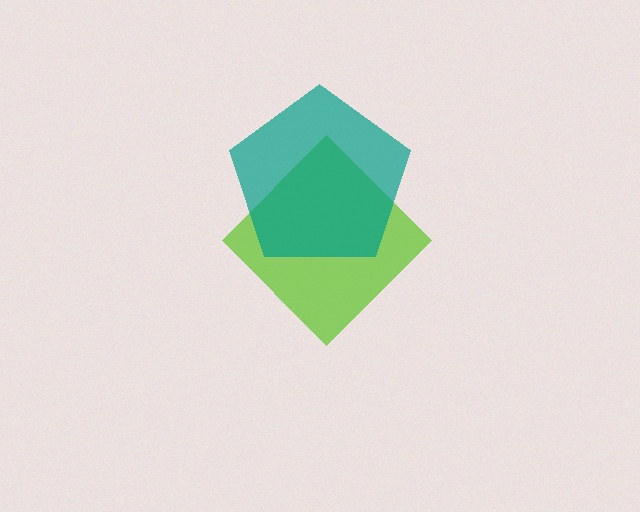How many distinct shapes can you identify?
There are 2 distinct shapes: a lime diamond, a teal pentagon.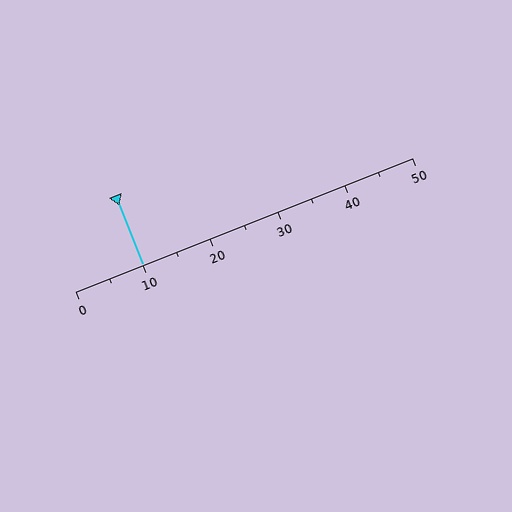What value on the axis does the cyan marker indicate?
The marker indicates approximately 10.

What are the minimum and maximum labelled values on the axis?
The axis runs from 0 to 50.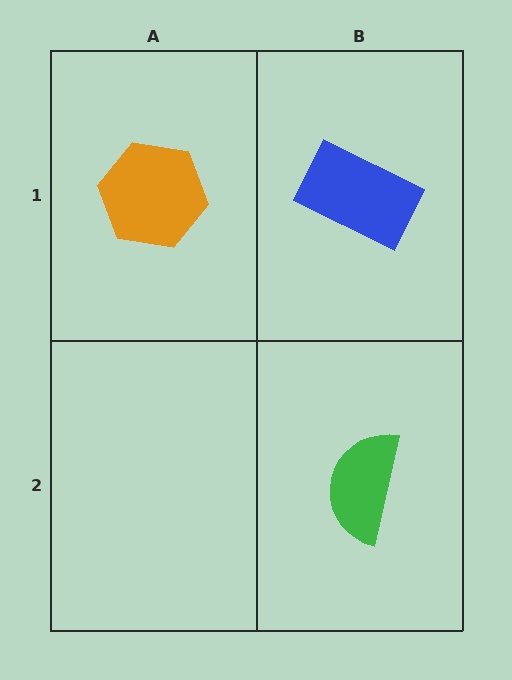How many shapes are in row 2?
1 shape.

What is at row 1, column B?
A blue rectangle.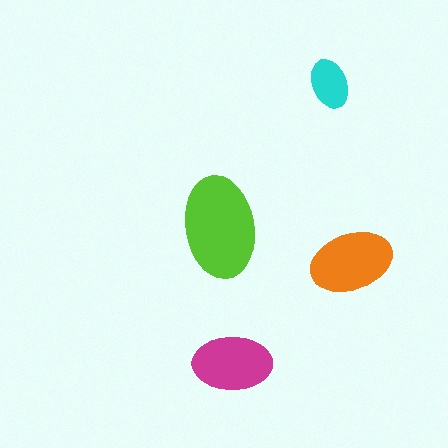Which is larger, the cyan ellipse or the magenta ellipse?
The magenta one.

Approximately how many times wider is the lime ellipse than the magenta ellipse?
About 1.5 times wider.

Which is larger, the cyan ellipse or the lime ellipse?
The lime one.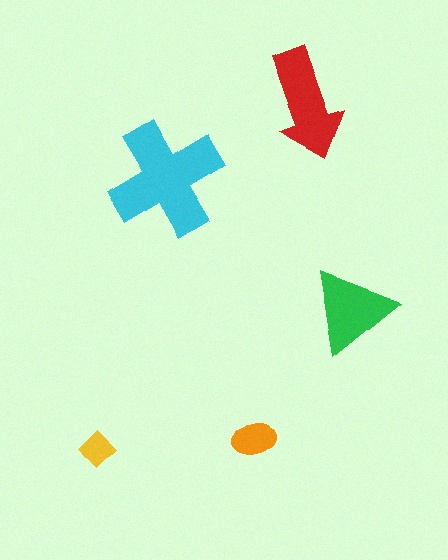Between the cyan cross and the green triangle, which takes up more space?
The cyan cross.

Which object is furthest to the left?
The yellow diamond is leftmost.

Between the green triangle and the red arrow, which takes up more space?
The red arrow.